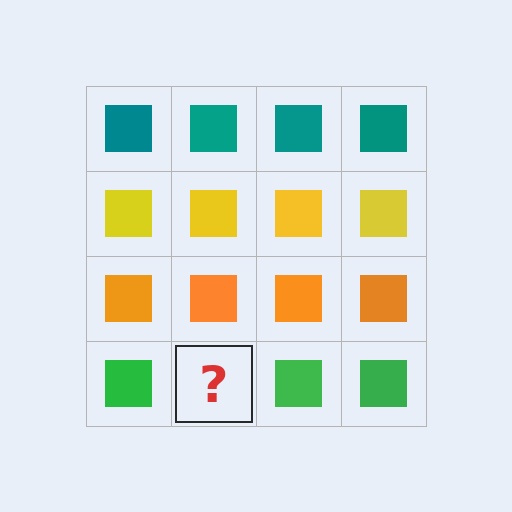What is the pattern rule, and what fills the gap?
The rule is that each row has a consistent color. The gap should be filled with a green square.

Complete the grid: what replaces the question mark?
The question mark should be replaced with a green square.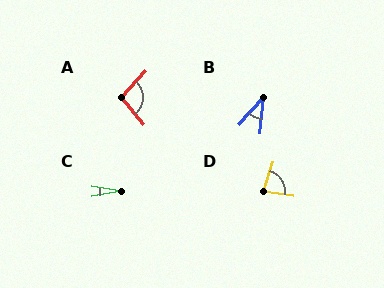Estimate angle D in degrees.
Approximately 81 degrees.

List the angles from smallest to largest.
C (20°), B (36°), D (81°), A (98°).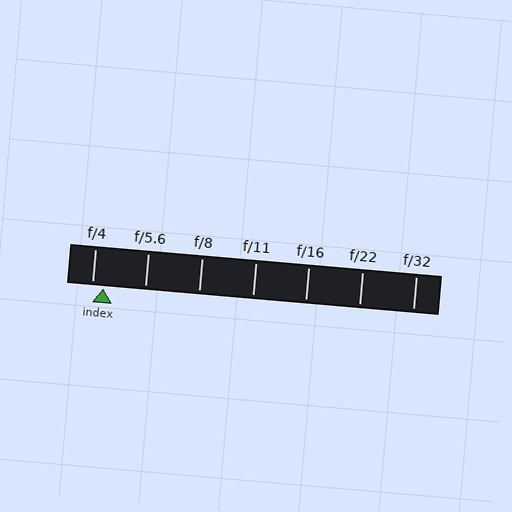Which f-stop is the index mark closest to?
The index mark is closest to f/4.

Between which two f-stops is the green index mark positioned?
The index mark is between f/4 and f/5.6.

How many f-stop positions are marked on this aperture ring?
There are 7 f-stop positions marked.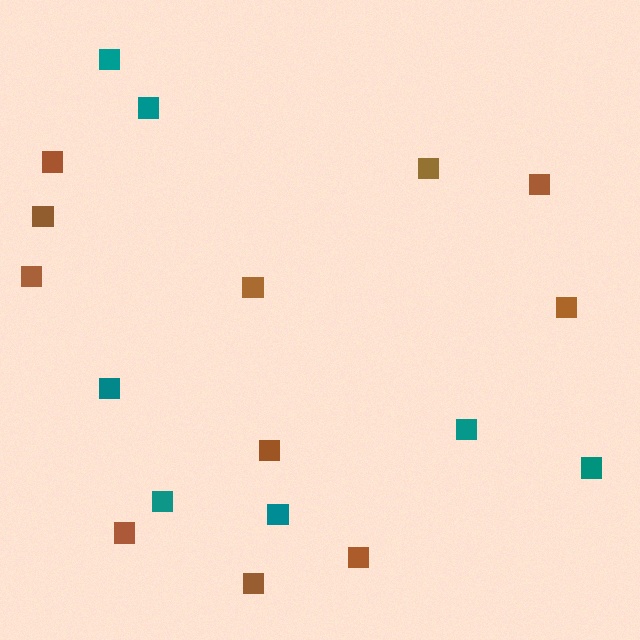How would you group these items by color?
There are 2 groups: one group of brown squares (11) and one group of teal squares (7).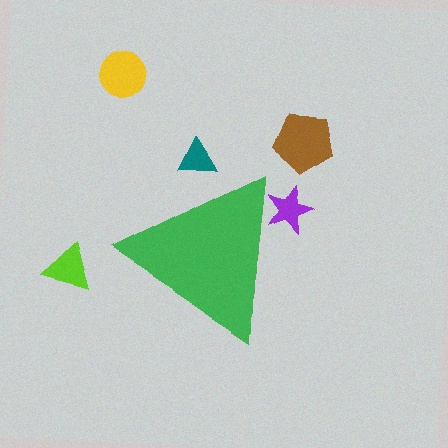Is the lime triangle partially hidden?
No, the lime triangle is fully visible.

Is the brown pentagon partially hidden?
No, the brown pentagon is fully visible.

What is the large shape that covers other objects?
A green triangle.